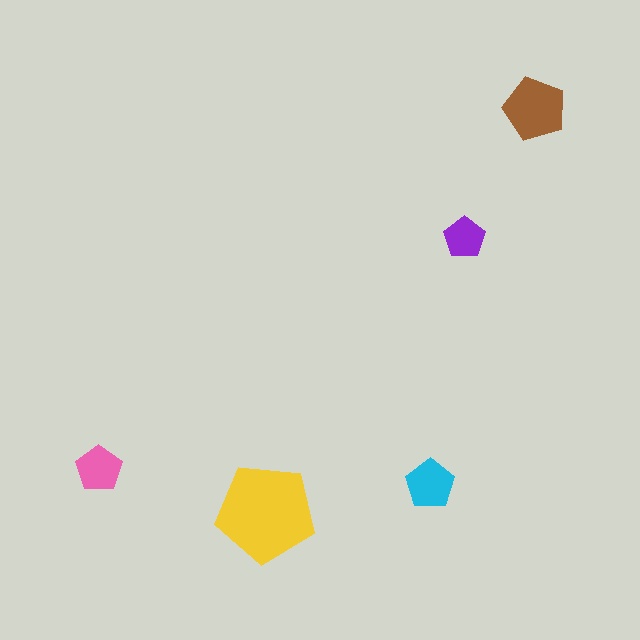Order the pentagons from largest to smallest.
the yellow one, the brown one, the cyan one, the pink one, the purple one.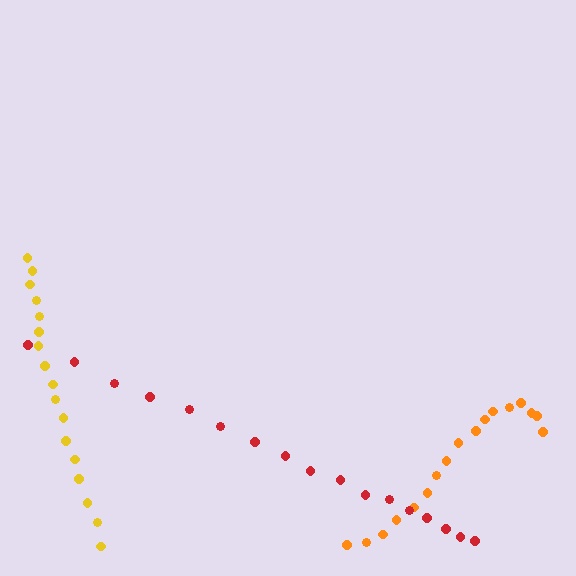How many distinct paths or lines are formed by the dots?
There are 3 distinct paths.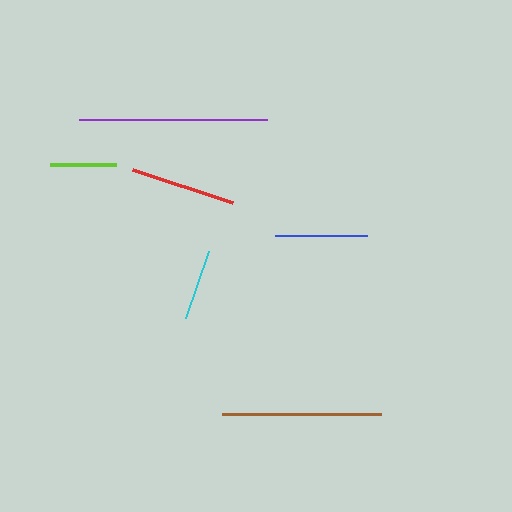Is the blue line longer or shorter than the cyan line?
The blue line is longer than the cyan line.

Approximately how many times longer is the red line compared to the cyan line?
The red line is approximately 1.5 times the length of the cyan line.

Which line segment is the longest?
The purple line is the longest at approximately 188 pixels.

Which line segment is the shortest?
The lime line is the shortest at approximately 65 pixels.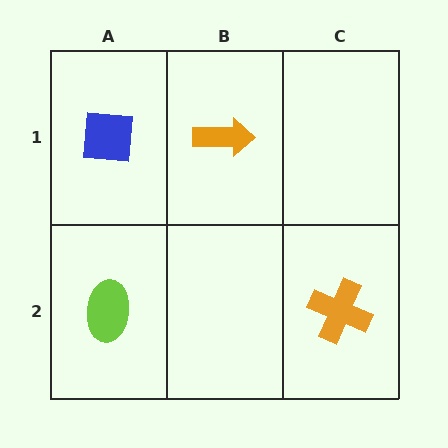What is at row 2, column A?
A lime ellipse.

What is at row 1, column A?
A blue square.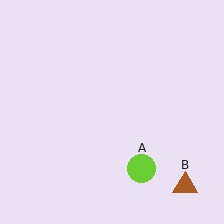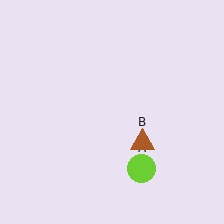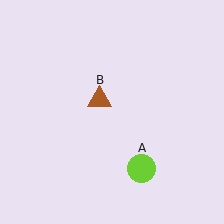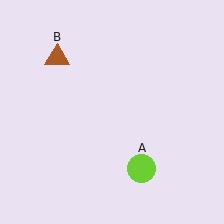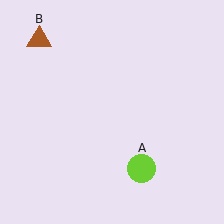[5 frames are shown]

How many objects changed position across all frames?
1 object changed position: brown triangle (object B).